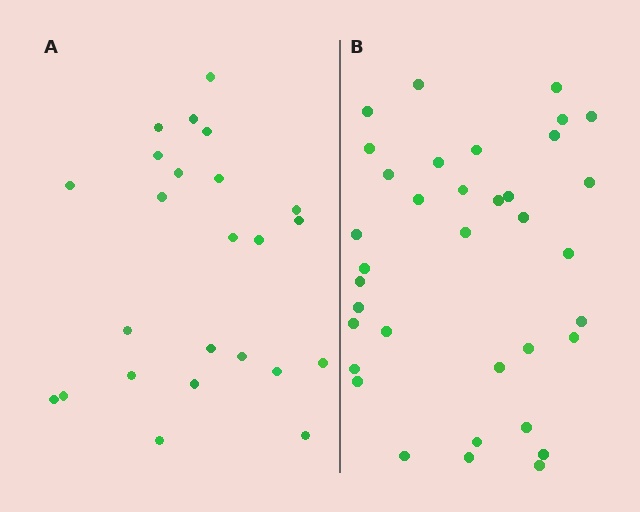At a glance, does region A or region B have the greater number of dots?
Region B (the right region) has more dots.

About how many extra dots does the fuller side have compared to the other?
Region B has roughly 12 or so more dots than region A.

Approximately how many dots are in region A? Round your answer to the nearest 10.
About 20 dots. (The exact count is 24, which rounds to 20.)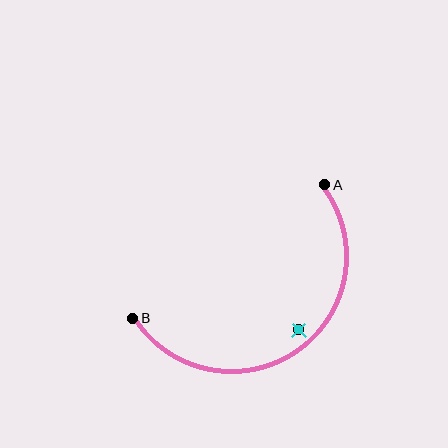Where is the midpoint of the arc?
The arc midpoint is the point on the curve farthest from the straight line joining A and B. It sits below and to the right of that line.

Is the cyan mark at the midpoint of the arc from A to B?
No — the cyan mark does not lie on the arc at all. It sits slightly inside the curve.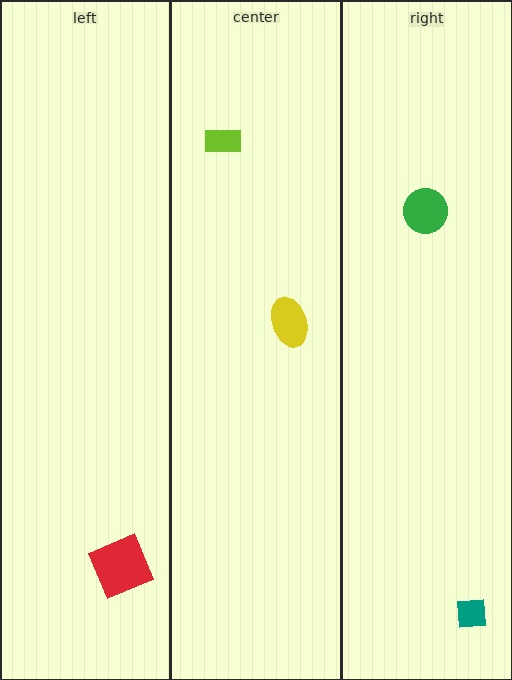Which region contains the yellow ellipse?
The center region.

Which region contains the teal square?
The right region.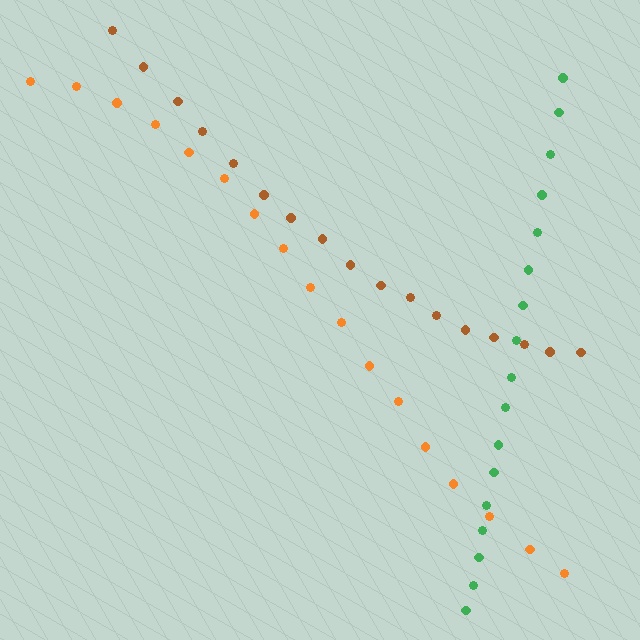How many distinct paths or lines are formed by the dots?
There are 3 distinct paths.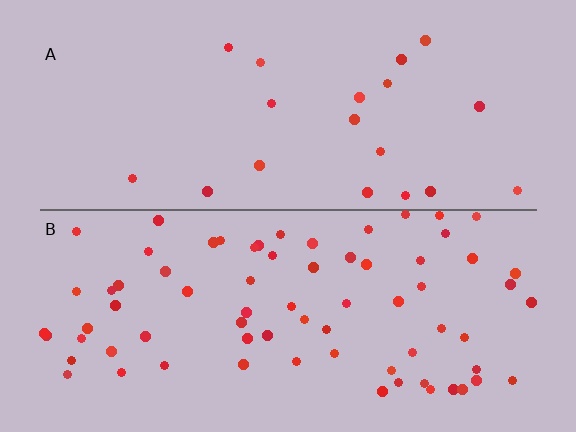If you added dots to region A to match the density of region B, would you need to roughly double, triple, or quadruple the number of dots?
Approximately quadruple.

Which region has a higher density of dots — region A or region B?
B (the bottom).